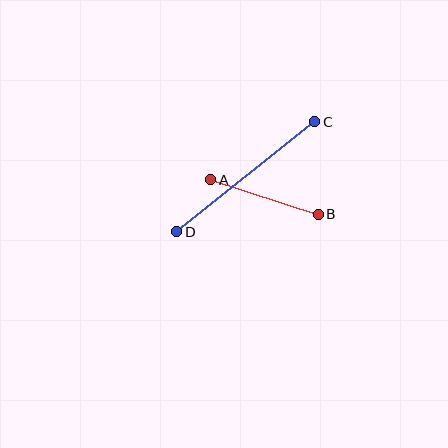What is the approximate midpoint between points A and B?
The midpoint is at approximately (265, 197) pixels.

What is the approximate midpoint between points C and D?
The midpoint is at approximately (246, 177) pixels.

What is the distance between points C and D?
The distance is approximately 176 pixels.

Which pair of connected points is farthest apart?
Points C and D are farthest apart.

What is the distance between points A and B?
The distance is approximately 113 pixels.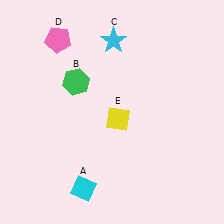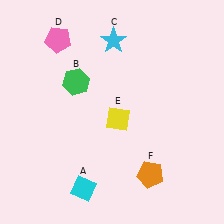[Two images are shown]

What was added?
An orange pentagon (F) was added in Image 2.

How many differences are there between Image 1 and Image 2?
There is 1 difference between the two images.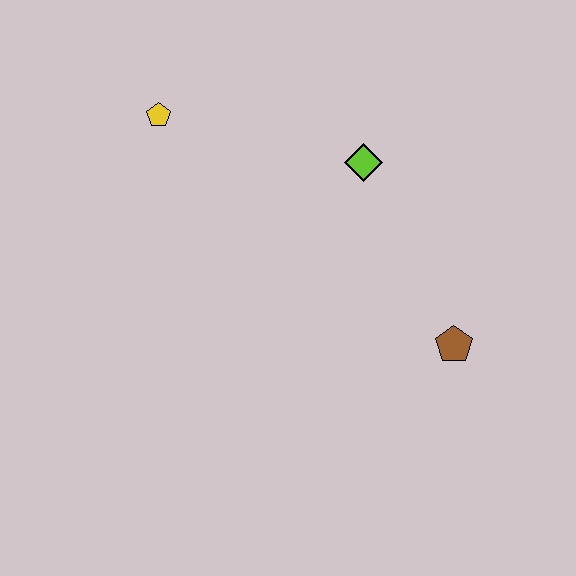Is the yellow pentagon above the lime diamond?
Yes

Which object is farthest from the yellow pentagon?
The brown pentagon is farthest from the yellow pentagon.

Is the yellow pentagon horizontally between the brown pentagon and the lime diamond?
No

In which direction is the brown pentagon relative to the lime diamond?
The brown pentagon is below the lime diamond.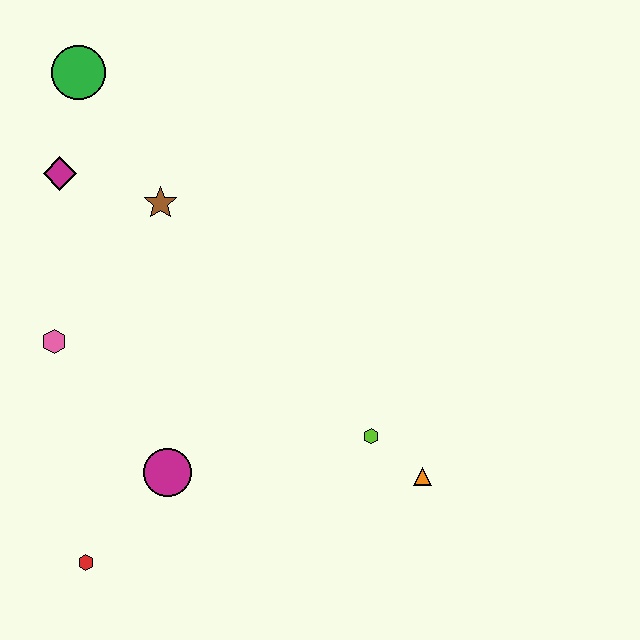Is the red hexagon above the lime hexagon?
No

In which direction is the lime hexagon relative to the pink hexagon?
The lime hexagon is to the right of the pink hexagon.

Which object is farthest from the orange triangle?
The green circle is farthest from the orange triangle.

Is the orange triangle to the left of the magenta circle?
No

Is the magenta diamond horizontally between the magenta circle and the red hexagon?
No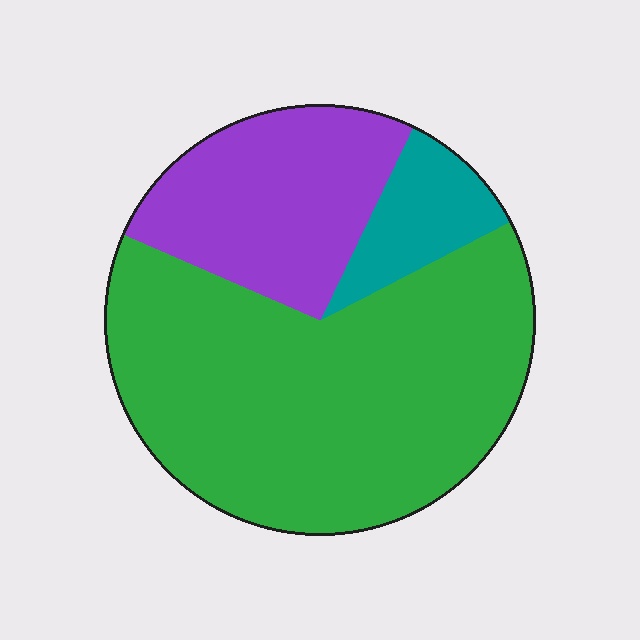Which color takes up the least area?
Teal, at roughly 10%.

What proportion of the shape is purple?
Purple takes up about one quarter (1/4) of the shape.